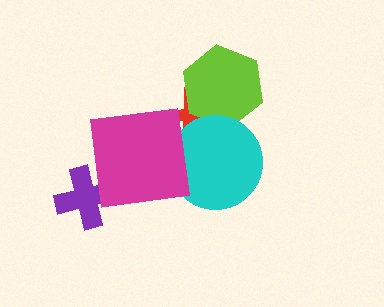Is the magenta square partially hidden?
No, no other shape covers it.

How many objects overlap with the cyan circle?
3 objects overlap with the cyan circle.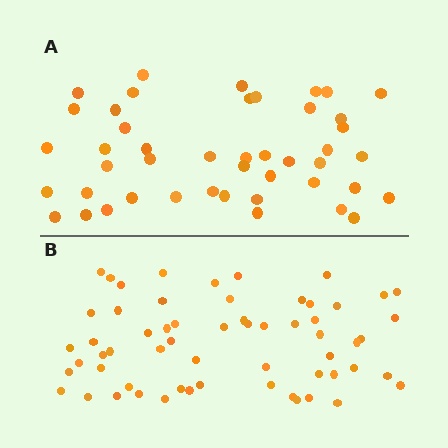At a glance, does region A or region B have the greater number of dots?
Region B (the bottom region) has more dots.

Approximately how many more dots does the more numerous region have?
Region B has approximately 15 more dots than region A.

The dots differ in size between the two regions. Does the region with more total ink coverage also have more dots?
No. Region A has more total ink coverage because its dots are larger, but region B actually contains more individual dots. Total area can be misleading — the number of items is what matters here.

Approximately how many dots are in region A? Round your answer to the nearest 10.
About 40 dots. (The exact count is 45, which rounds to 40.)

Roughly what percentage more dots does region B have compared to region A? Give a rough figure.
About 35% more.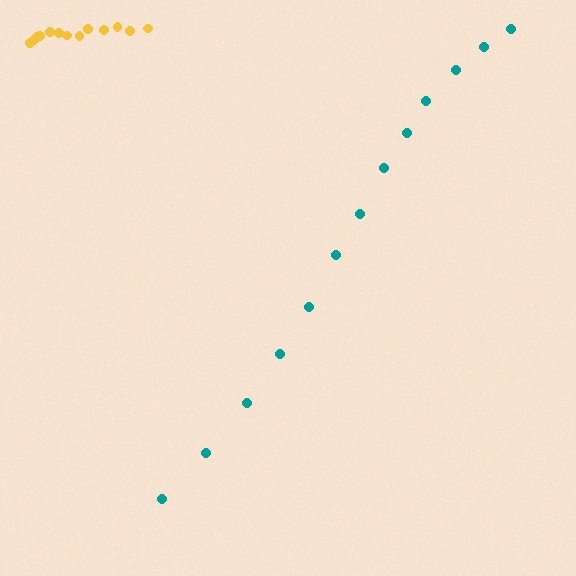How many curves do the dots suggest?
There are 2 distinct paths.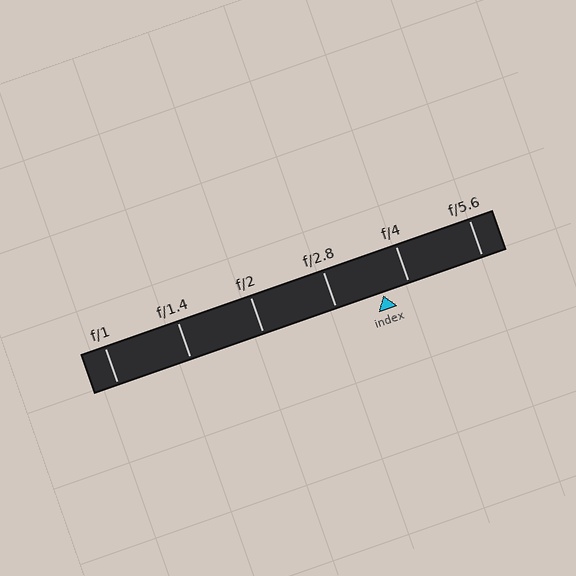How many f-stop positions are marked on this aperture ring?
There are 6 f-stop positions marked.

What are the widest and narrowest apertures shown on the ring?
The widest aperture shown is f/1 and the narrowest is f/5.6.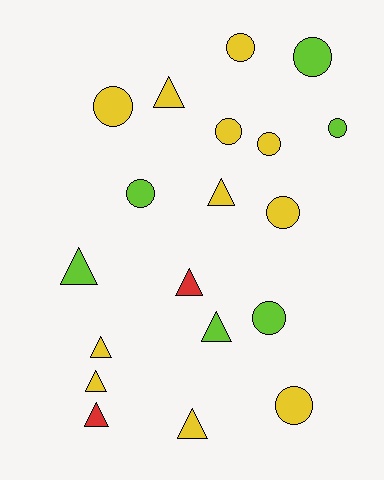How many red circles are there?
There are no red circles.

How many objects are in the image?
There are 19 objects.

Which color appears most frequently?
Yellow, with 11 objects.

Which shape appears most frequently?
Circle, with 10 objects.